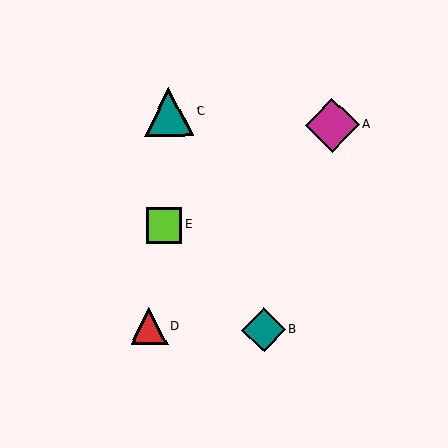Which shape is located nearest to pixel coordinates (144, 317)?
The red triangle (labeled D) at (149, 326) is nearest to that location.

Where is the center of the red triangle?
The center of the red triangle is at (149, 326).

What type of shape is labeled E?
Shape E is a lime square.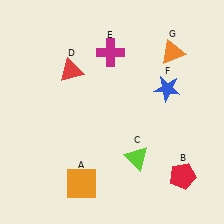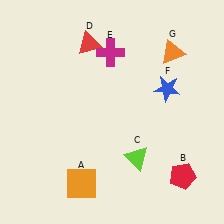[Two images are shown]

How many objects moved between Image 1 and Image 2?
1 object moved between the two images.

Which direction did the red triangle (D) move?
The red triangle (D) moved up.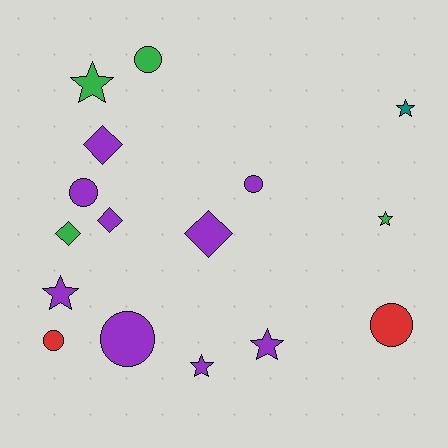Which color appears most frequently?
Purple, with 9 objects.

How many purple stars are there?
There are 3 purple stars.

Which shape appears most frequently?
Star, with 6 objects.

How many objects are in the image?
There are 16 objects.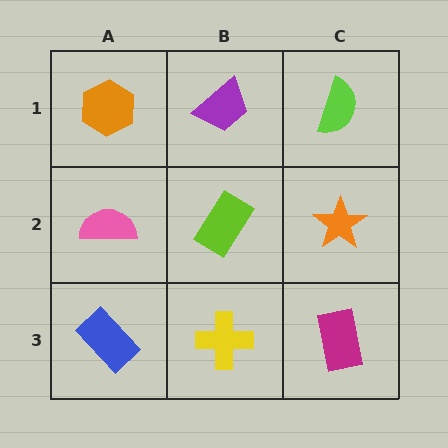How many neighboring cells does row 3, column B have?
3.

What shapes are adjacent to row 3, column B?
A lime rectangle (row 2, column B), a blue rectangle (row 3, column A), a magenta rectangle (row 3, column C).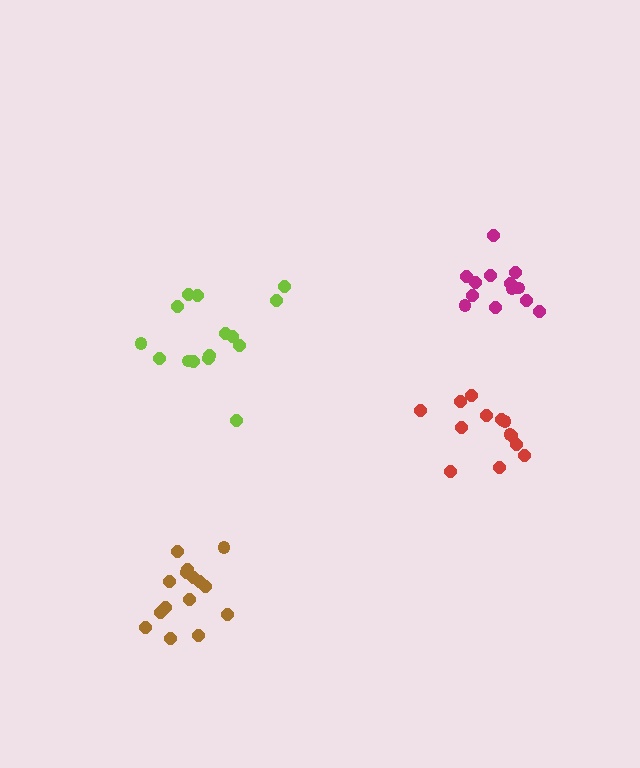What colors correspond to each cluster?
The clusters are colored: lime, brown, magenta, red.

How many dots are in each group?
Group 1: 15 dots, Group 2: 15 dots, Group 3: 13 dots, Group 4: 13 dots (56 total).